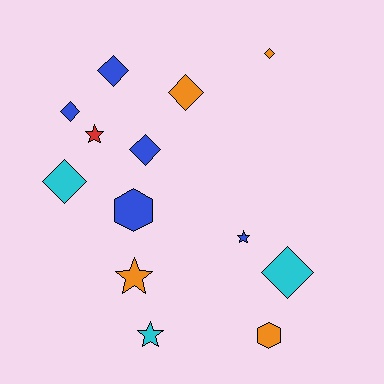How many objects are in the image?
There are 13 objects.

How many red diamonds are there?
There are no red diamonds.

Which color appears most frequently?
Blue, with 5 objects.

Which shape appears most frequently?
Diamond, with 7 objects.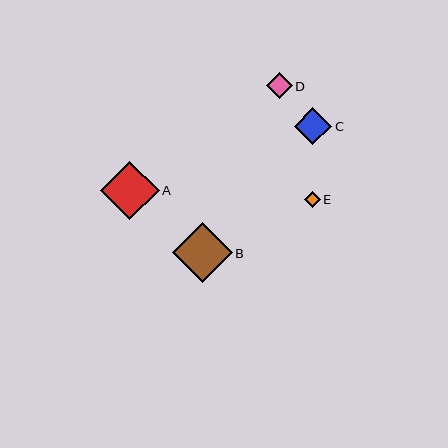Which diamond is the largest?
Diamond B is the largest with a size of approximately 60 pixels.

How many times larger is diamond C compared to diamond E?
Diamond C is approximately 2.4 times the size of diamond E.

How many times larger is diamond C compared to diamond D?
Diamond C is approximately 1.4 times the size of diamond D.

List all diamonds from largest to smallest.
From largest to smallest: B, A, C, D, E.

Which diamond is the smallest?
Diamond E is the smallest with a size of approximately 16 pixels.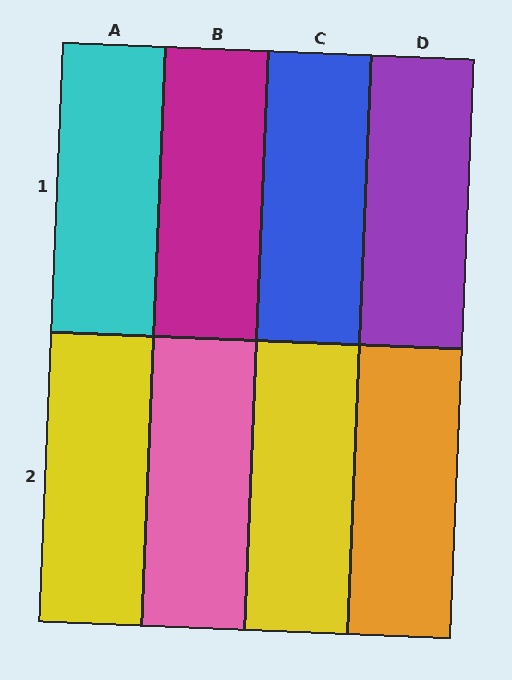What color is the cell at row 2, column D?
Orange.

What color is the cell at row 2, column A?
Yellow.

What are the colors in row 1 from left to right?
Cyan, magenta, blue, purple.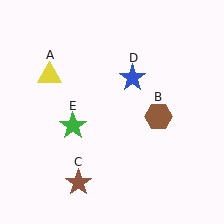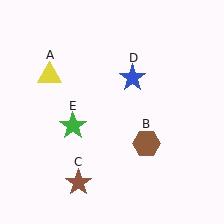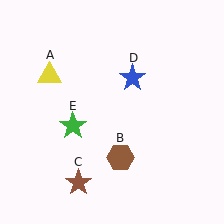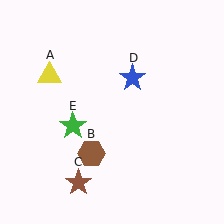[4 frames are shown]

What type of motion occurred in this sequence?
The brown hexagon (object B) rotated clockwise around the center of the scene.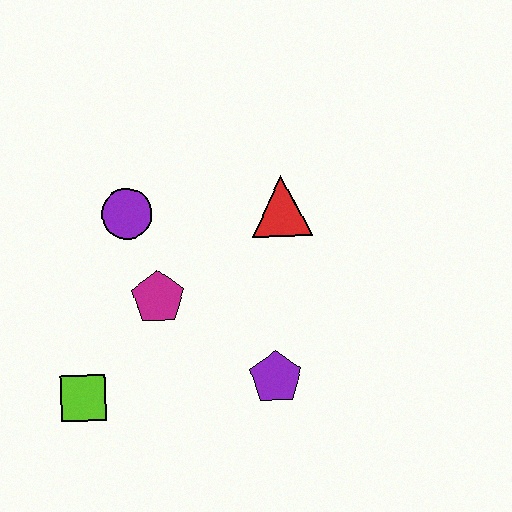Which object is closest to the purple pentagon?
The magenta pentagon is closest to the purple pentagon.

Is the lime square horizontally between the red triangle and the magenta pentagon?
No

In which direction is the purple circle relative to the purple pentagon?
The purple circle is above the purple pentagon.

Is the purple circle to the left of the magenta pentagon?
Yes